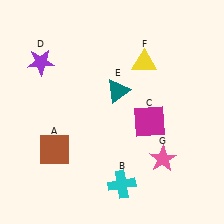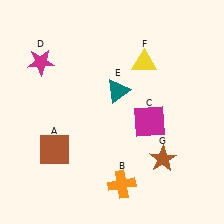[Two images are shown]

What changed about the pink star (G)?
In Image 1, G is pink. In Image 2, it changed to brown.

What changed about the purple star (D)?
In Image 1, D is purple. In Image 2, it changed to magenta.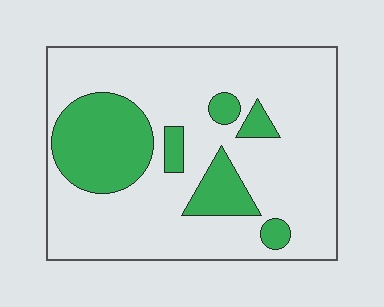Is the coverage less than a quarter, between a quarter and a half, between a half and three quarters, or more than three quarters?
Less than a quarter.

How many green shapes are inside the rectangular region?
6.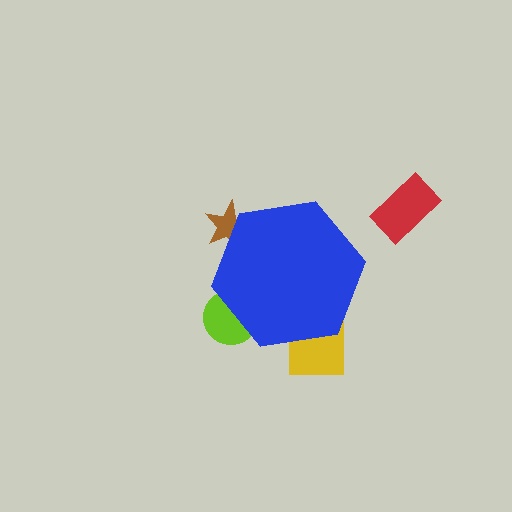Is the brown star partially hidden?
Yes, the brown star is partially hidden behind the blue hexagon.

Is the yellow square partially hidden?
Yes, the yellow square is partially hidden behind the blue hexagon.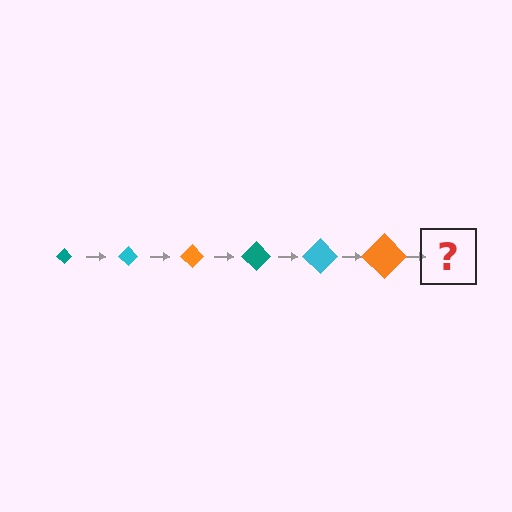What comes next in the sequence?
The next element should be a teal diamond, larger than the previous one.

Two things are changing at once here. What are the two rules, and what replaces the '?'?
The two rules are that the diamond grows larger each step and the color cycles through teal, cyan, and orange. The '?' should be a teal diamond, larger than the previous one.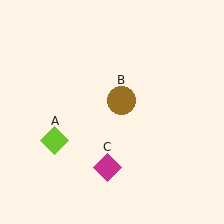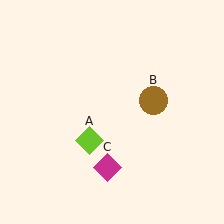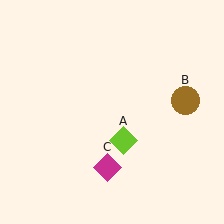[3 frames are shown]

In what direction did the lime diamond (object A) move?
The lime diamond (object A) moved right.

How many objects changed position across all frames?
2 objects changed position: lime diamond (object A), brown circle (object B).